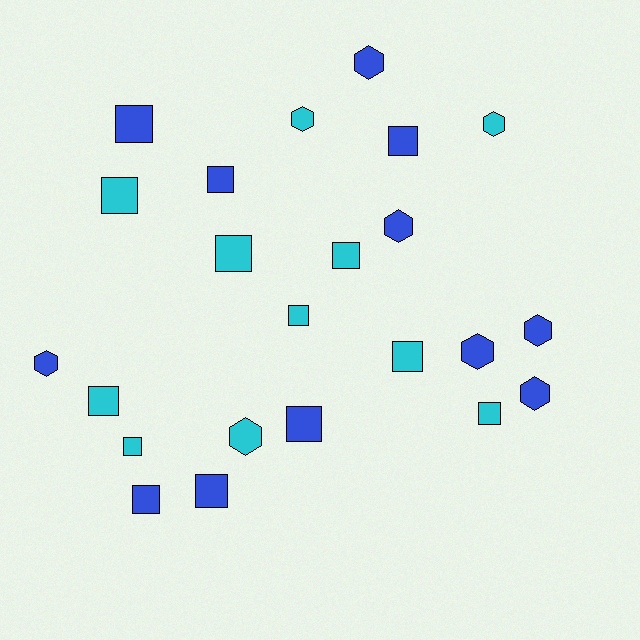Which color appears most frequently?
Blue, with 12 objects.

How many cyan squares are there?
There are 8 cyan squares.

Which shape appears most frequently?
Square, with 14 objects.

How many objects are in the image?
There are 23 objects.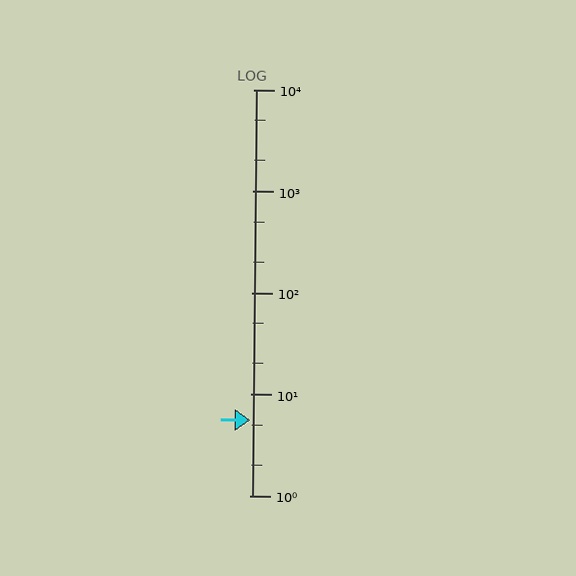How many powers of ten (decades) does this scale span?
The scale spans 4 decades, from 1 to 10000.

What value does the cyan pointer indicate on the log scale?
The pointer indicates approximately 5.6.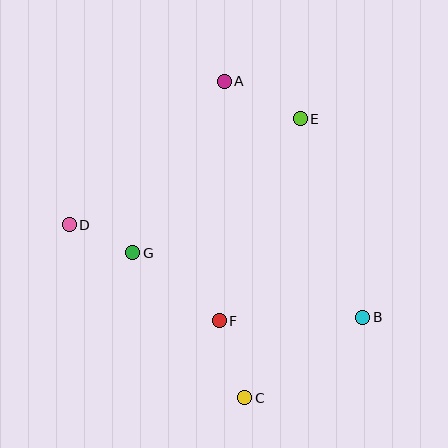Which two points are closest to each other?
Points D and G are closest to each other.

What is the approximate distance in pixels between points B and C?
The distance between B and C is approximately 143 pixels.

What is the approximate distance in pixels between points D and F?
The distance between D and F is approximately 178 pixels.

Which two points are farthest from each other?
Points A and C are farthest from each other.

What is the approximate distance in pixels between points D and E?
The distance between D and E is approximately 255 pixels.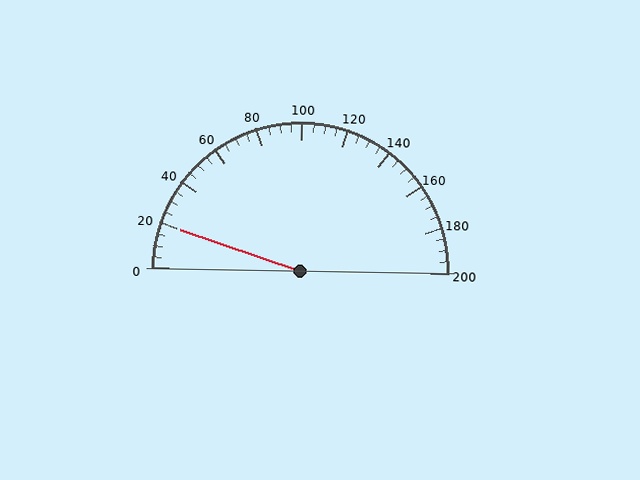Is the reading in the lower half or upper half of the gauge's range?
The reading is in the lower half of the range (0 to 200).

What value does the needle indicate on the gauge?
The needle indicates approximately 20.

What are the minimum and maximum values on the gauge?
The gauge ranges from 0 to 200.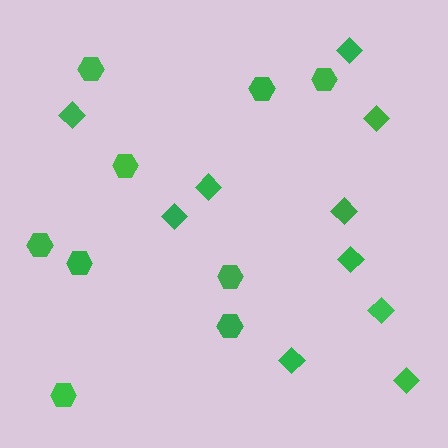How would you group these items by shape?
There are 2 groups: one group of hexagons (9) and one group of diamonds (10).